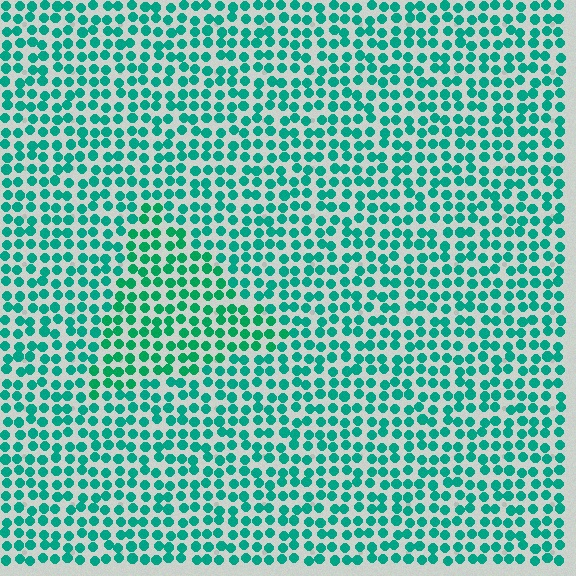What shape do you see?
I see a triangle.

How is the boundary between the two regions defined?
The boundary is defined purely by a slight shift in hue (about 17 degrees). Spacing, size, and orientation are identical on both sides.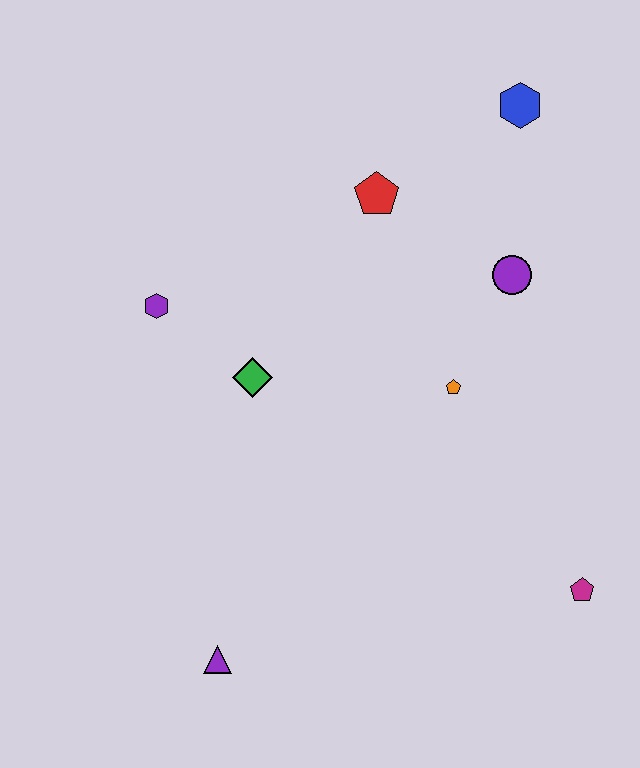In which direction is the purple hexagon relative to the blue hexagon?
The purple hexagon is to the left of the blue hexagon.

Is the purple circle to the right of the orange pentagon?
Yes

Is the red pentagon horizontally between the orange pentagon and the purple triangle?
Yes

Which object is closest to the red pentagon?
The purple circle is closest to the red pentagon.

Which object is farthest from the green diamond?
The magenta pentagon is farthest from the green diamond.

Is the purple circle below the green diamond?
No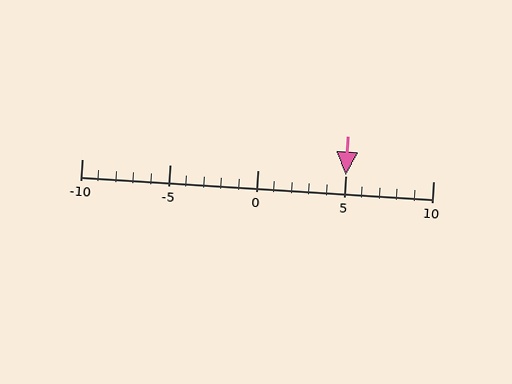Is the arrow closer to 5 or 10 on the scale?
The arrow is closer to 5.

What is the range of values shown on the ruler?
The ruler shows values from -10 to 10.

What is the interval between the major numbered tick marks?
The major tick marks are spaced 5 units apart.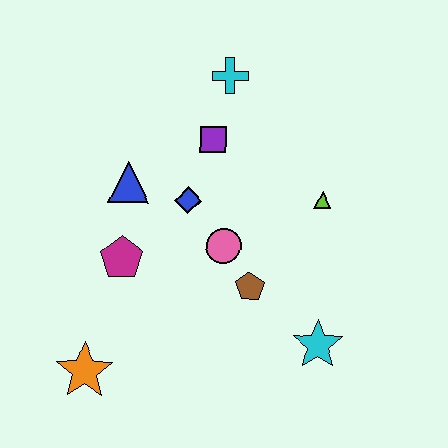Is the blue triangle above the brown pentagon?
Yes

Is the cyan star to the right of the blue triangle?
Yes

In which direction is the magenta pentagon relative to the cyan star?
The magenta pentagon is to the left of the cyan star.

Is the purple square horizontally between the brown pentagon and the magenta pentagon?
Yes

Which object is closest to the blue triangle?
The blue diamond is closest to the blue triangle.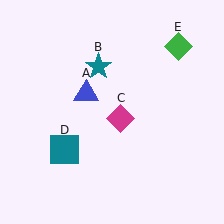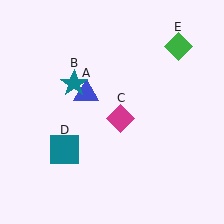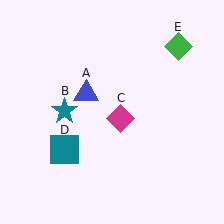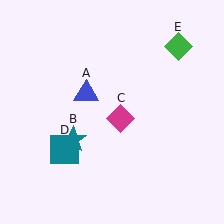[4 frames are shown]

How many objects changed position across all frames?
1 object changed position: teal star (object B).